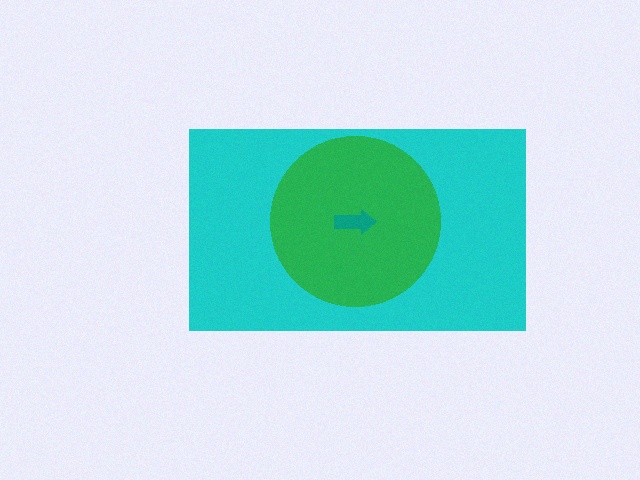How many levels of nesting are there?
3.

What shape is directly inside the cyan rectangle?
The green circle.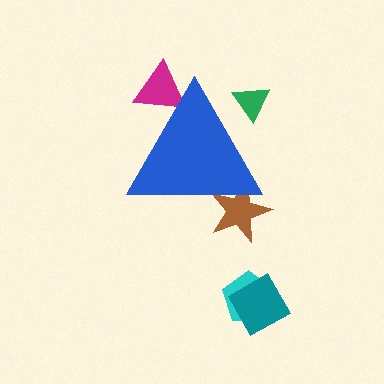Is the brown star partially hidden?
Yes, the brown star is partially hidden behind the blue triangle.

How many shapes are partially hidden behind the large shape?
3 shapes are partially hidden.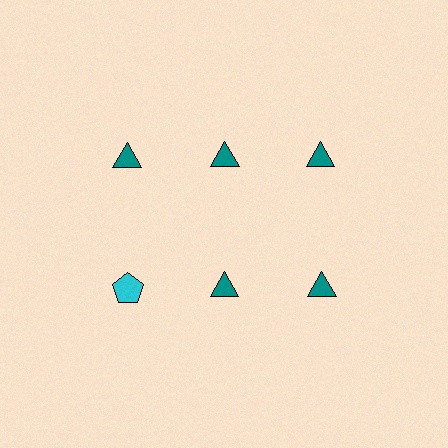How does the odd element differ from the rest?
It differs in both color (cyan instead of teal) and shape (pentagon instead of triangle).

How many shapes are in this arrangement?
There are 6 shapes arranged in a grid pattern.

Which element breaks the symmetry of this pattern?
The cyan pentagon in the second row, leftmost column breaks the symmetry. All other shapes are teal triangles.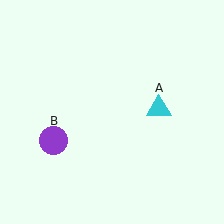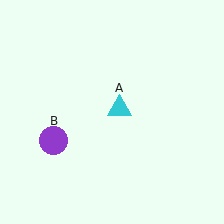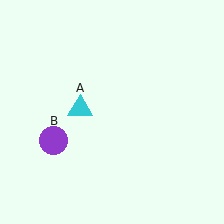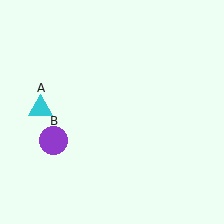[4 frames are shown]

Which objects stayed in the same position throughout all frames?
Purple circle (object B) remained stationary.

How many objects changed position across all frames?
1 object changed position: cyan triangle (object A).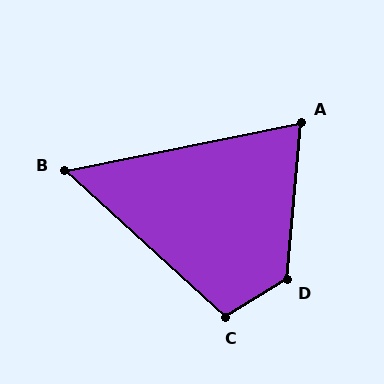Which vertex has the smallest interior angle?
B, at approximately 54 degrees.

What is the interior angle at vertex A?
Approximately 74 degrees (acute).